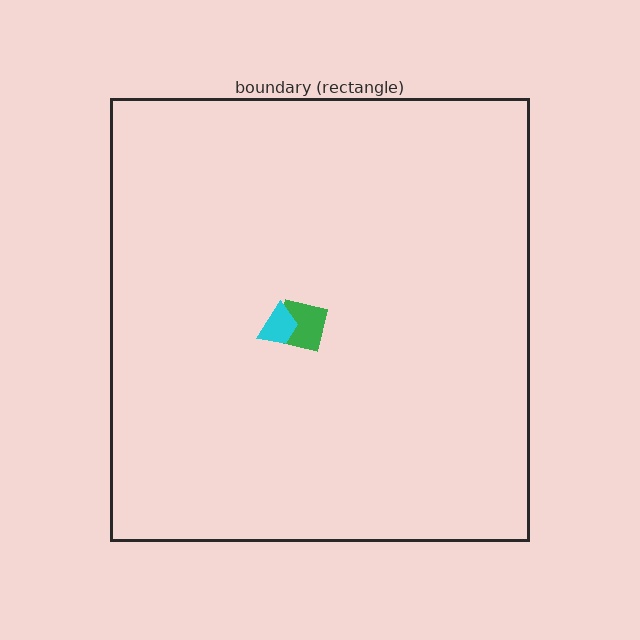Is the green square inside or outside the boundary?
Inside.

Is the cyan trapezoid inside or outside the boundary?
Inside.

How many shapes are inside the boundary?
2 inside, 0 outside.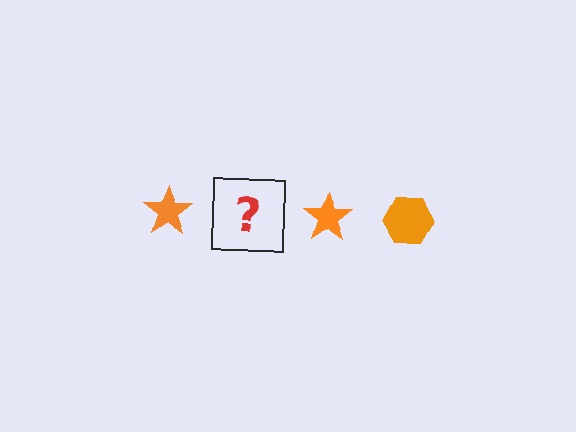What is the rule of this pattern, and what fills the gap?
The rule is that the pattern cycles through star, hexagon shapes in orange. The gap should be filled with an orange hexagon.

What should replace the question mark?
The question mark should be replaced with an orange hexagon.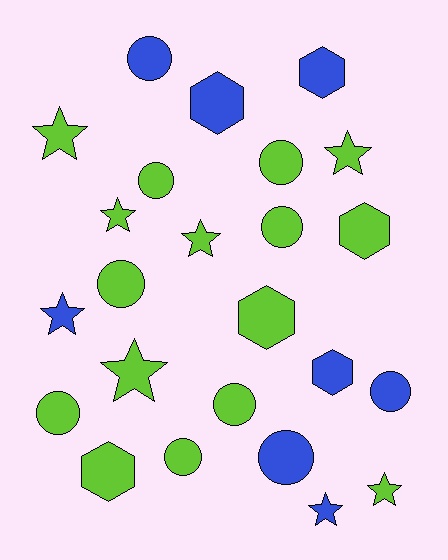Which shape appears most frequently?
Circle, with 10 objects.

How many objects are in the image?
There are 24 objects.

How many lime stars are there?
There are 6 lime stars.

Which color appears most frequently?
Lime, with 16 objects.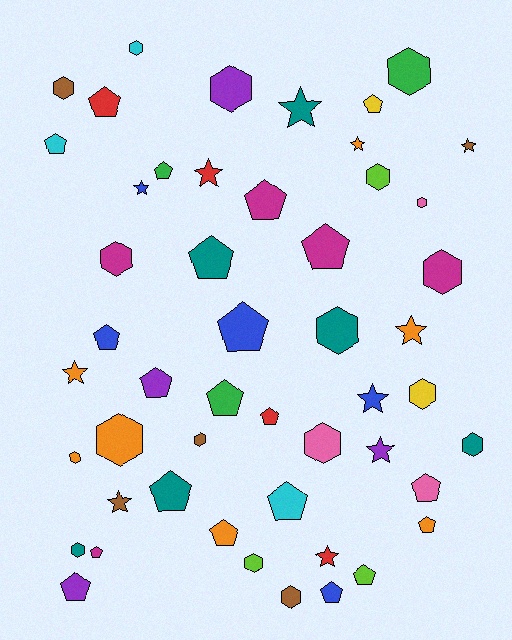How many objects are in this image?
There are 50 objects.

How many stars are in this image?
There are 11 stars.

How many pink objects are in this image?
There are 3 pink objects.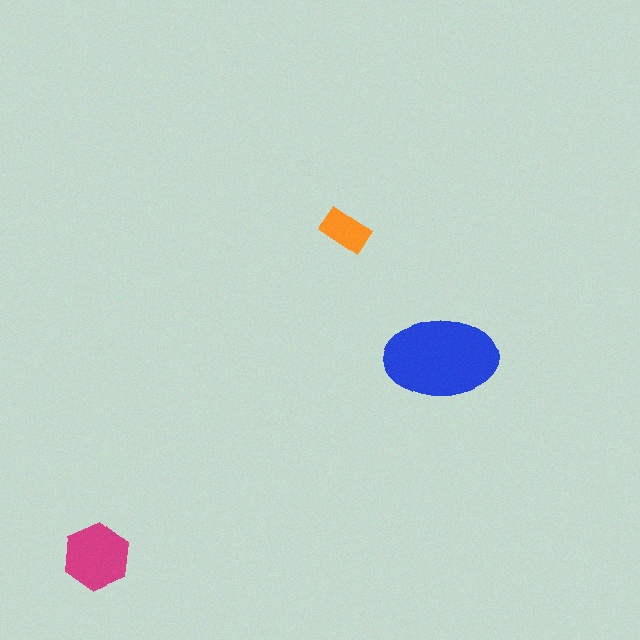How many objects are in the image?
There are 3 objects in the image.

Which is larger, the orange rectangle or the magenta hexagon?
The magenta hexagon.